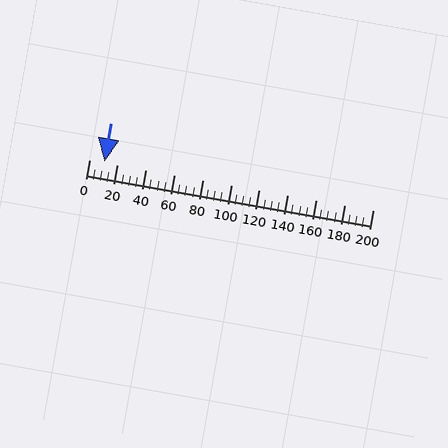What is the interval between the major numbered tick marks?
The major tick marks are spaced 20 units apart.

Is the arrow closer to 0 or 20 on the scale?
The arrow is closer to 20.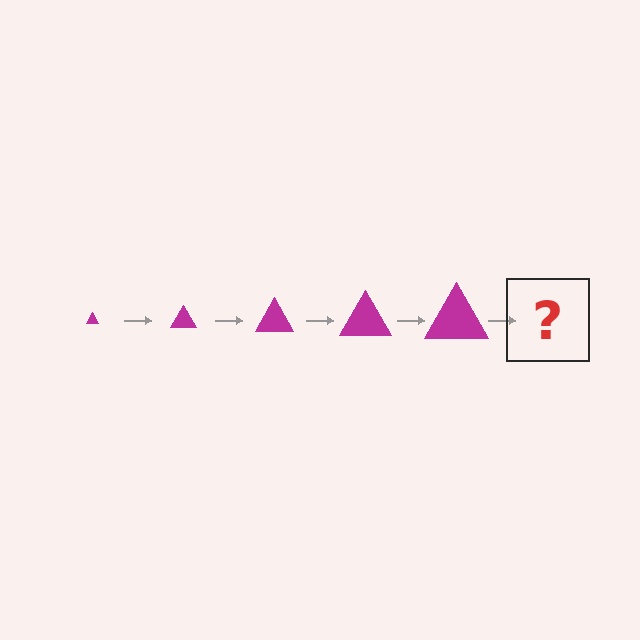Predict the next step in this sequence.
The next step is a magenta triangle, larger than the previous one.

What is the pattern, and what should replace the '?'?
The pattern is that the triangle gets progressively larger each step. The '?' should be a magenta triangle, larger than the previous one.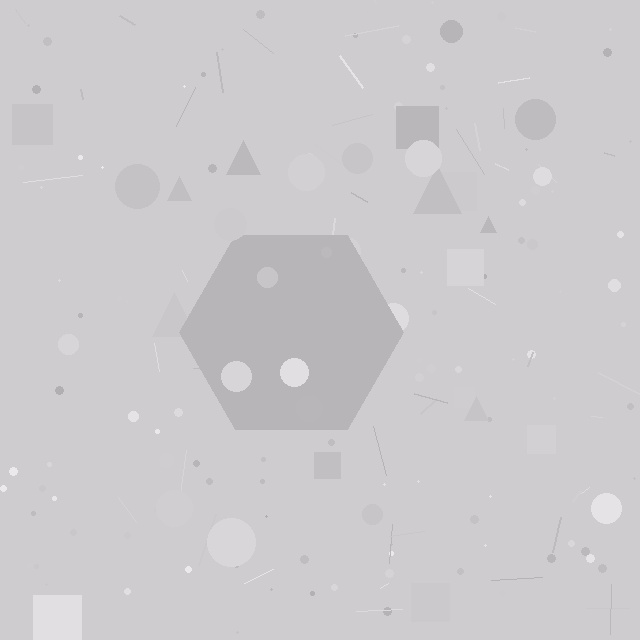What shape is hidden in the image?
A hexagon is hidden in the image.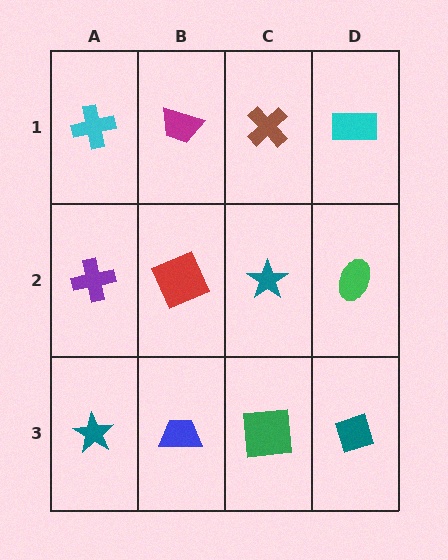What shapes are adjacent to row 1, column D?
A green ellipse (row 2, column D), a brown cross (row 1, column C).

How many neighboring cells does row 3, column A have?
2.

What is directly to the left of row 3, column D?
A green square.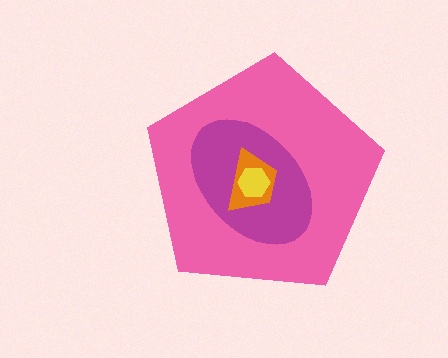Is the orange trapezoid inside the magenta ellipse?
Yes.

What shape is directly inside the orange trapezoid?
The yellow hexagon.